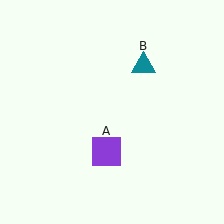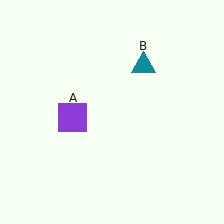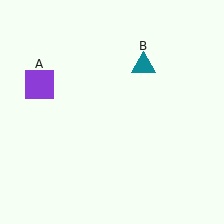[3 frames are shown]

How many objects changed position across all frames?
1 object changed position: purple square (object A).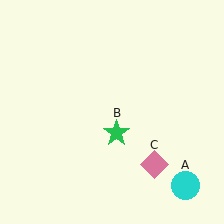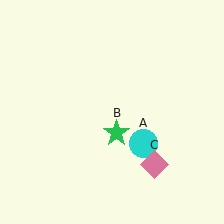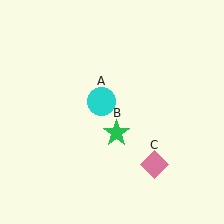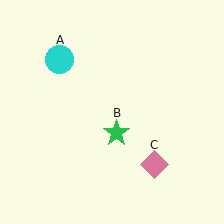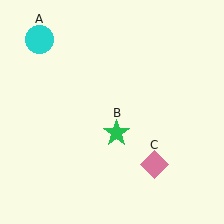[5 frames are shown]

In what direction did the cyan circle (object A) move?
The cyan circle (object A) moved up and to the left.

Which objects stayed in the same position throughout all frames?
Green star (object B) and pink diamond (object C) remained stationary.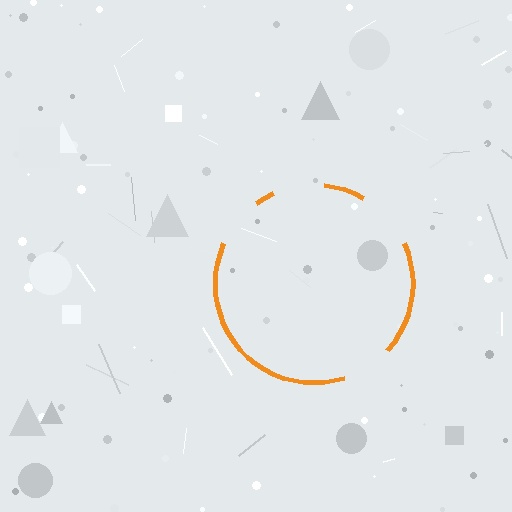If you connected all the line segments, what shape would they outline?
They would outline a circle.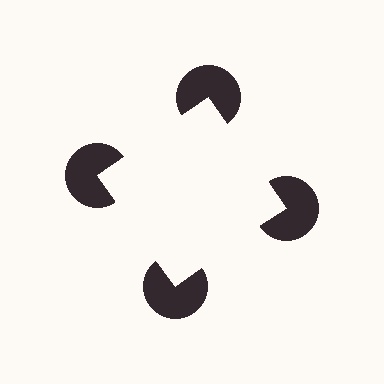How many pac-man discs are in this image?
There are 4 — one at each vertex of the illusory square.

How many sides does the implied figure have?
4 sides.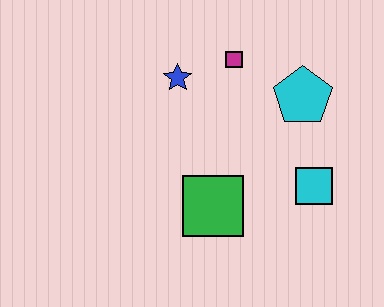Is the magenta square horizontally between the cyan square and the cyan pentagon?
No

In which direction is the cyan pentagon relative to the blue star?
The cyan pentagon is to the right of the blue star.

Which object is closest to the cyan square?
The cyan pentagon is closest to the cyan square.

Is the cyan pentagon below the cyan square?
No